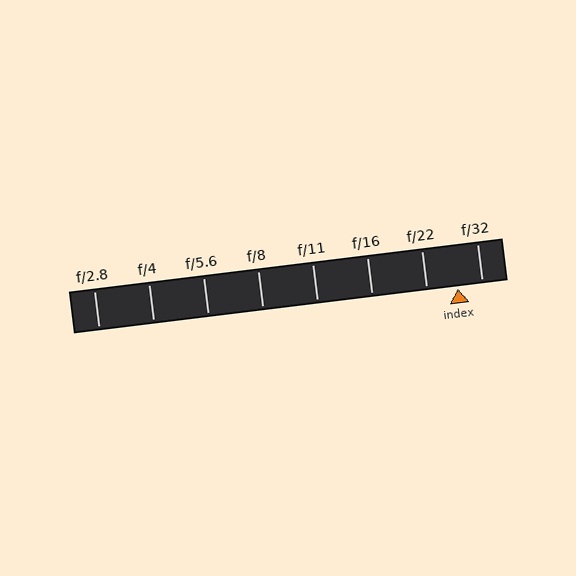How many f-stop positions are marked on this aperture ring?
There are 8 f-stop positions marked.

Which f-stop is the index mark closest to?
The index mark is closest to f/32.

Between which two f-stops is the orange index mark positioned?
The index mark is between f/22 and f/32.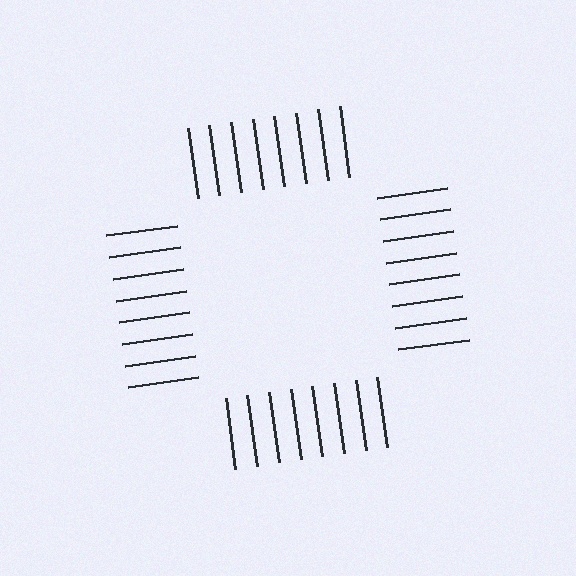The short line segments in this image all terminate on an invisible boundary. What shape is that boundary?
An illusory square — the line segments terminate on its edges but no continuous stroke is drawn.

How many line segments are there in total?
32 — 8 along each of the 4 edges.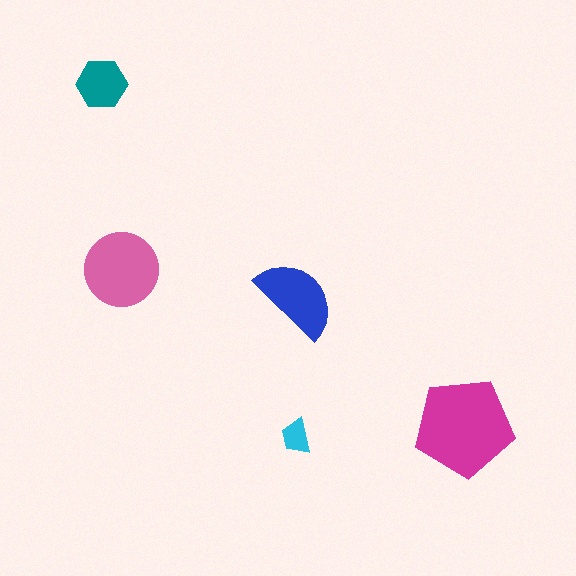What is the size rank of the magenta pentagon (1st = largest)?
1st.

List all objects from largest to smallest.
The magenta pentagon, the pink circle, the blue semicircle, the teal hexagon, the cyan trapezoid.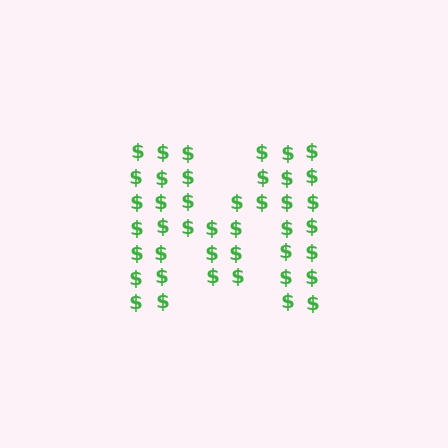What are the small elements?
The small elements are dollar signs.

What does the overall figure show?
The overall figure shows the letter M.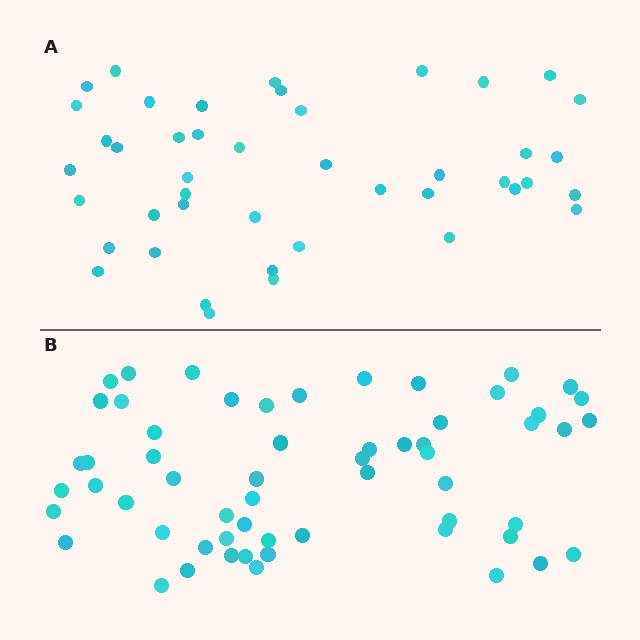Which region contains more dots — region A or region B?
Region B (the bottom region) has more dots.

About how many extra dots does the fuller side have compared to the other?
Region B has approximately 15 more dots than region A.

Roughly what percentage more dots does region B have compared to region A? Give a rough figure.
About 35% more.